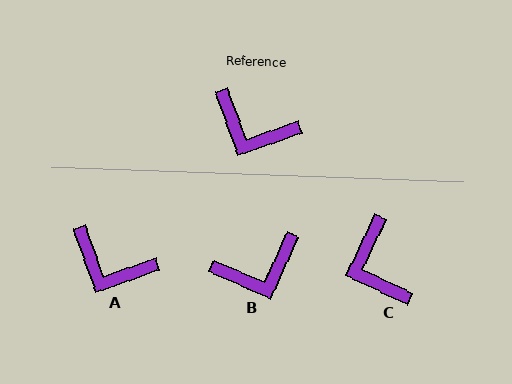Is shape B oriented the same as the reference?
No, it is off by about 47 degrees.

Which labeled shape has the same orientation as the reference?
A.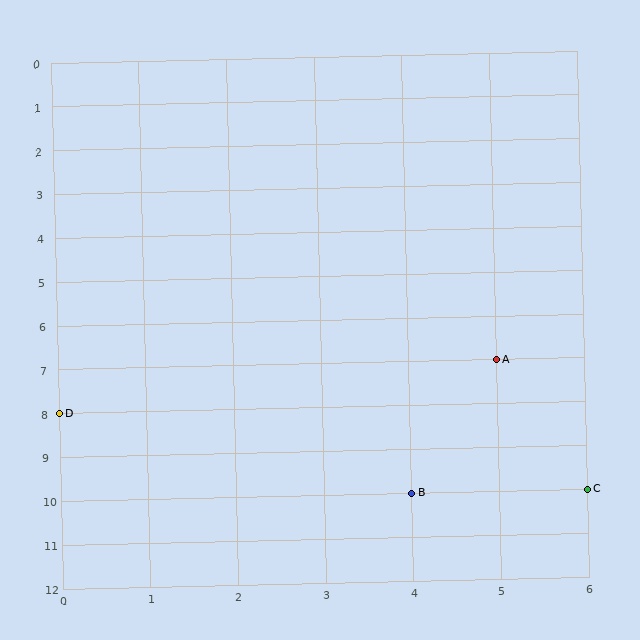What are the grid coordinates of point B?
Point B is at grid coordinates (4, 10).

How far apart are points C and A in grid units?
Points C and A are 1 column and 3 rows apart (about 3.2 grid units diagonally).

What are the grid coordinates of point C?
Point C is at grid coordinates (6, 10).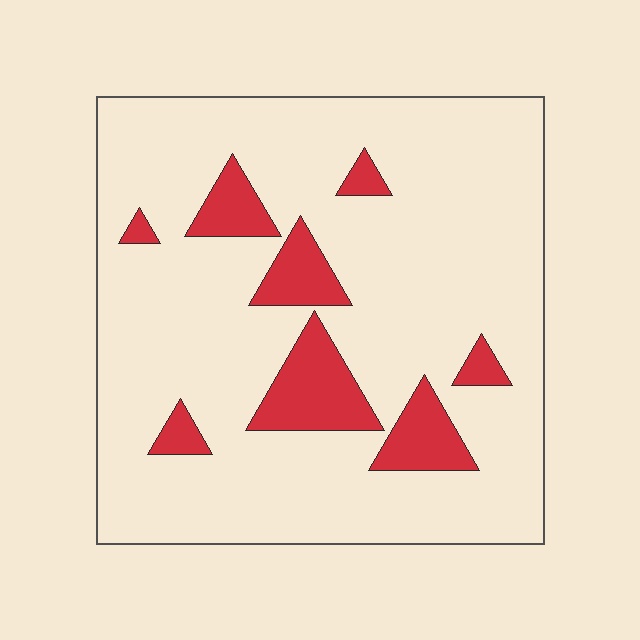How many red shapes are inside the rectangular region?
8.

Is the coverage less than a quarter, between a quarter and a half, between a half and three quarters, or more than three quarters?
Less than a quarter.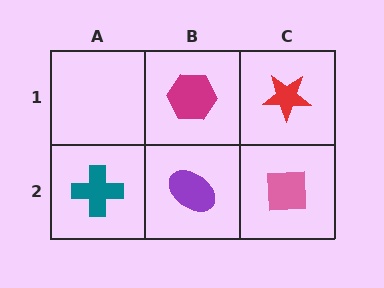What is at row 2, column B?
A purple ellipse.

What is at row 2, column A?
A teal cross.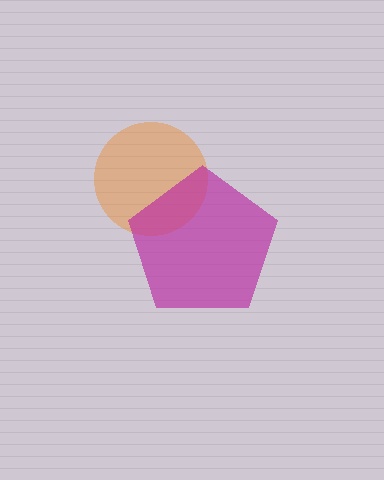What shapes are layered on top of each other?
The layered shapes are: an orange circle, a magenta pentagon.